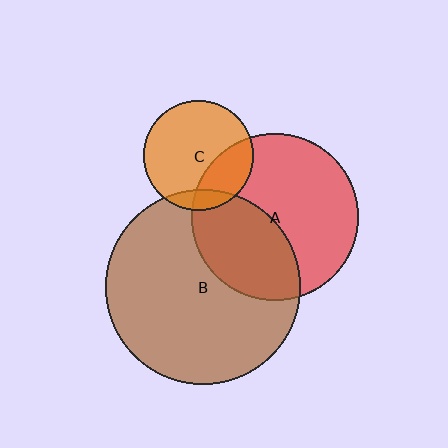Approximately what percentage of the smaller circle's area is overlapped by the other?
Approximately 40%.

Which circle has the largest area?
Circle B (brown).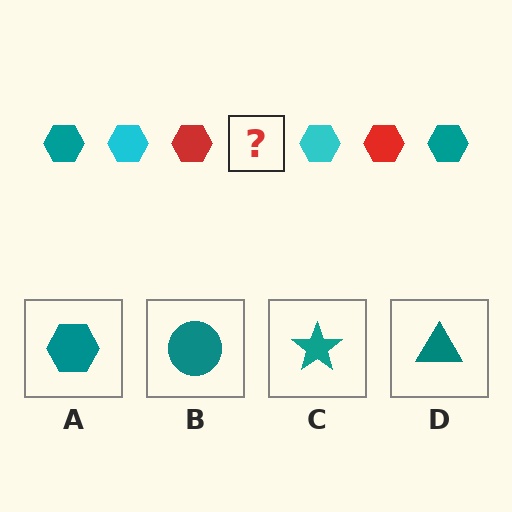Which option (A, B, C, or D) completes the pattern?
A.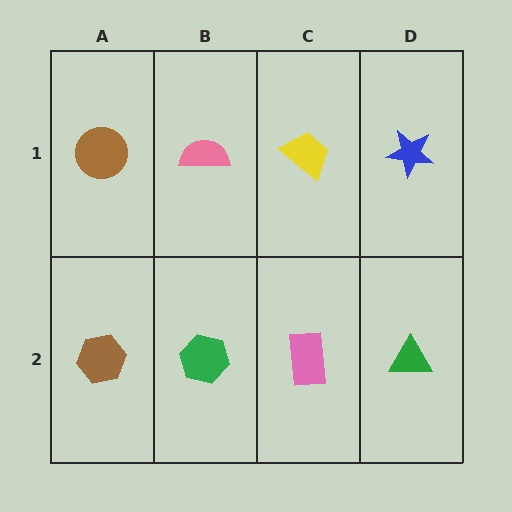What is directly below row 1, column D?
A green triangle.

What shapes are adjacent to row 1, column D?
A green triangle (row 2, column D), a yellow trapezoid (row 1, column C).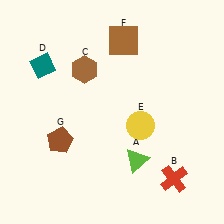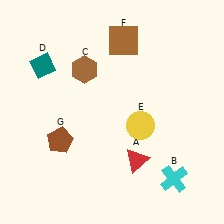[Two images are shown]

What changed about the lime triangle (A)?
In Image 1, A is lime. In Image 2, it changed to red.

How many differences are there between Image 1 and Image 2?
There are 2 differences between the two images.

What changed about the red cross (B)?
In Image 1, B is red. In Image 2, it changed to cyan.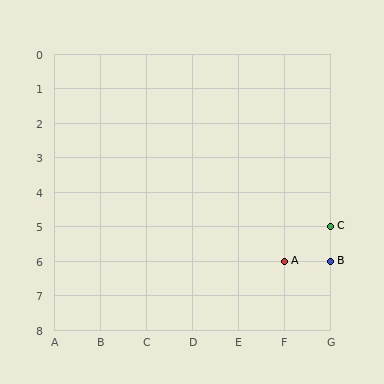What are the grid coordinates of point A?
Point A is at grid coordinates (F, 6).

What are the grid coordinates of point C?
Point C is at grid coordinates (G, 5).